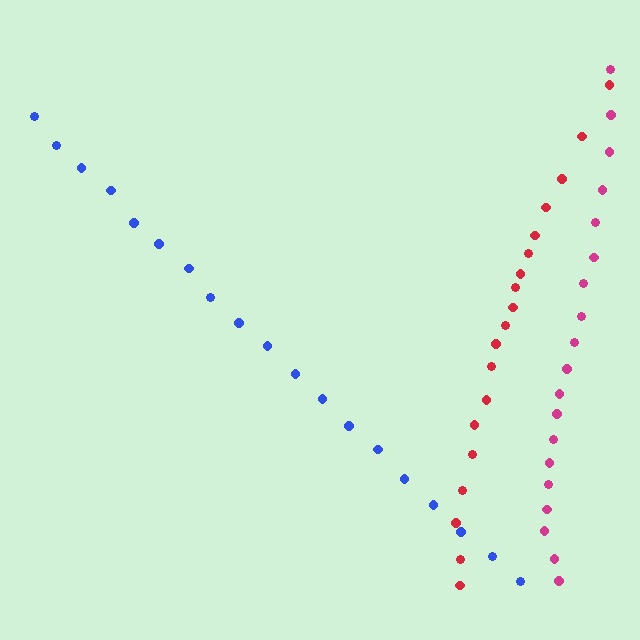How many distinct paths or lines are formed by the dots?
There are 3 distinct paths.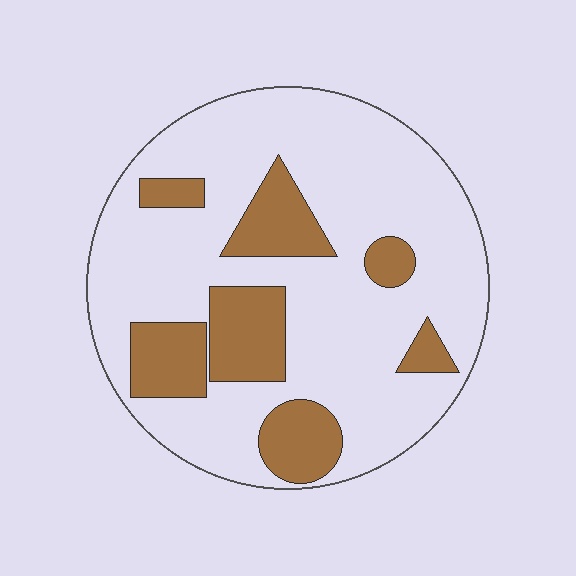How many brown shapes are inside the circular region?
7.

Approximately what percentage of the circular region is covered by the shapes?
Approximately 25%.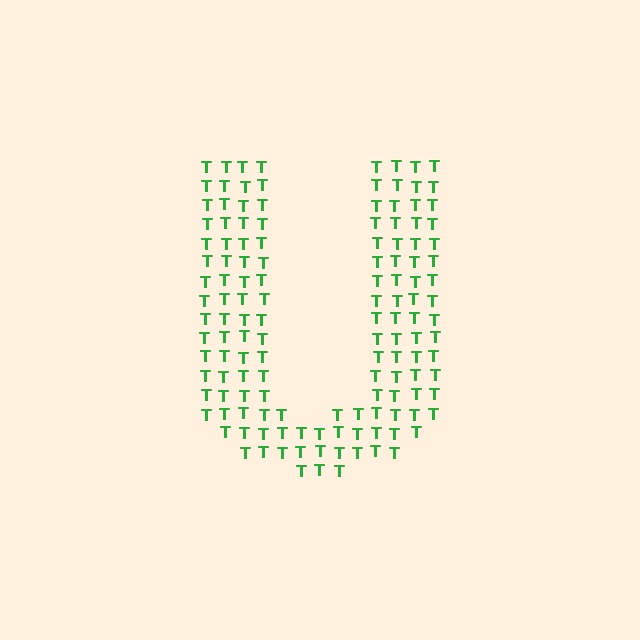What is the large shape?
The large shape is the letter U.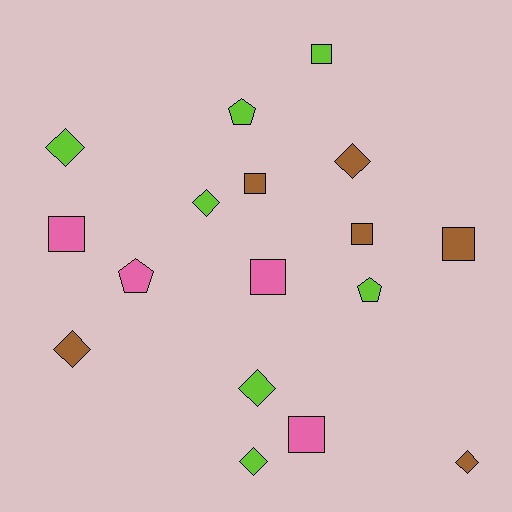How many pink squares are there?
There are 3 pink squares.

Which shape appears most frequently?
Square, with 7 objects.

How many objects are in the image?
There are 17 objects.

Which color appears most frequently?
Lime, with 7 objects.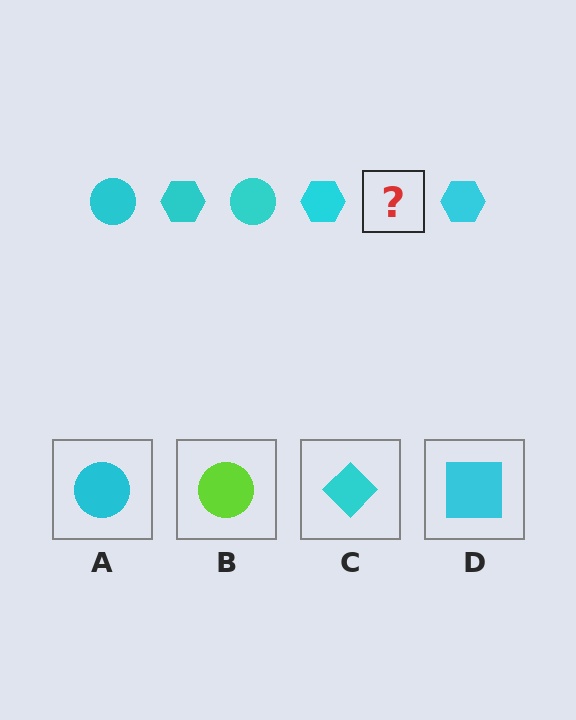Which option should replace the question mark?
Option A.